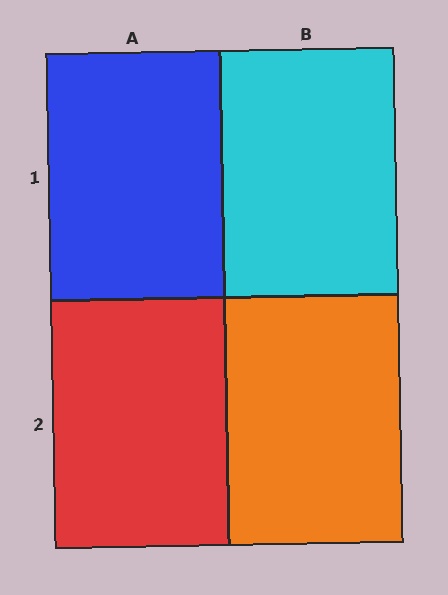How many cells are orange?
1 cell is orange.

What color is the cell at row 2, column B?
Orange.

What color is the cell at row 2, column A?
Red.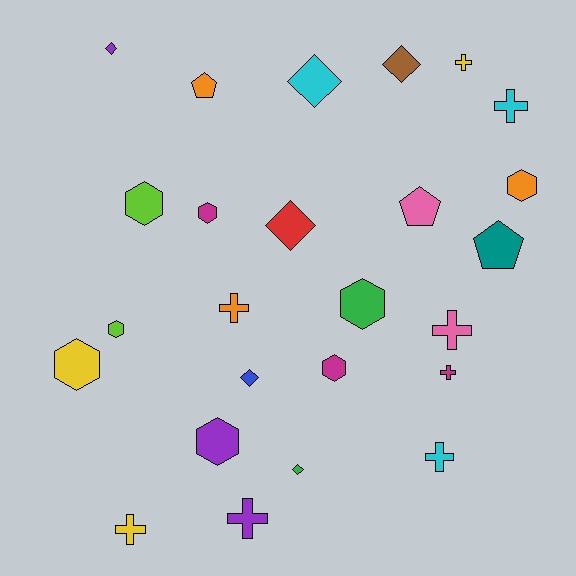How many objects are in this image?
There are 25 objects.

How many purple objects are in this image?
There are 3 purple objects.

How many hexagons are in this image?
There are 8 hexagons.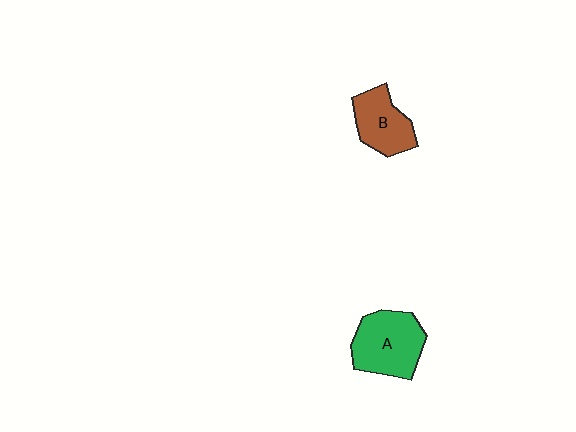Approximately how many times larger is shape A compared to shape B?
Approximately 1.3 times.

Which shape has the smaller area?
Shape B (brown).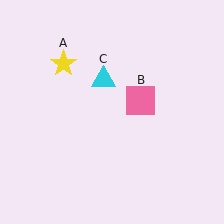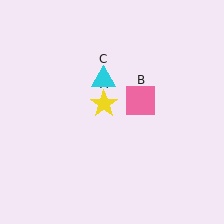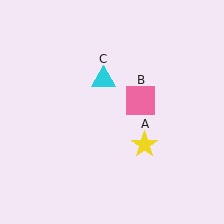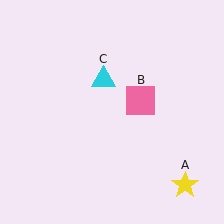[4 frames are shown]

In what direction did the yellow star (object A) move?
The yellow star (object A) moved down and to the right.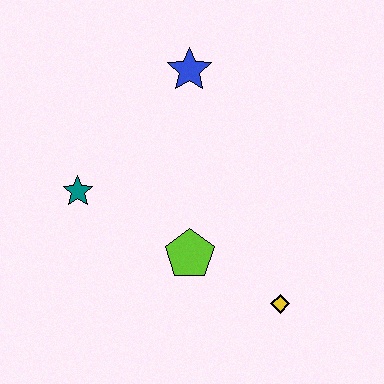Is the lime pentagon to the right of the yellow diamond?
No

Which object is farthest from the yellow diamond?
The blue star is farthest from the yellow diamond.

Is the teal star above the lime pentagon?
Yes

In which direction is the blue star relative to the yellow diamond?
The blue star is above the yellow diamond.